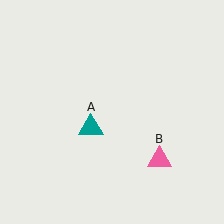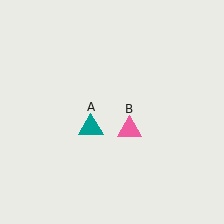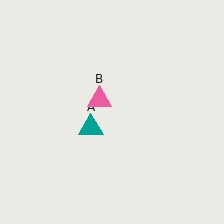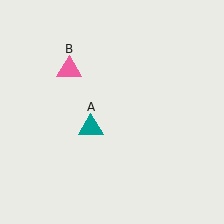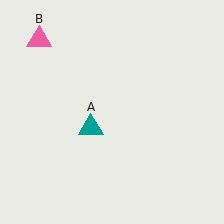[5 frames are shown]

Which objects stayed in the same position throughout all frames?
Teal triangle (object A) remained stationary.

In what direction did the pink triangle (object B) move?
The pink triangle (object B) moved up and to the left.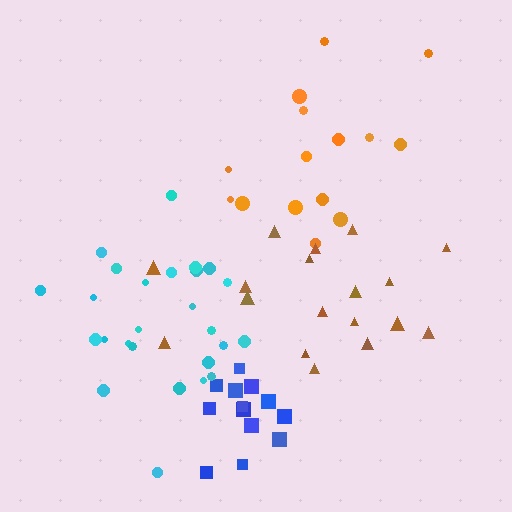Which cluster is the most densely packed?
Blue.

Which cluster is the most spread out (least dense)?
Orange.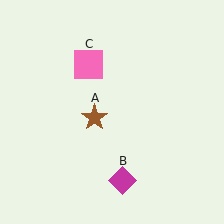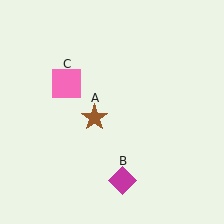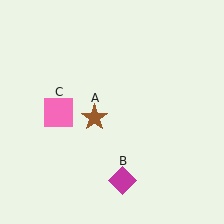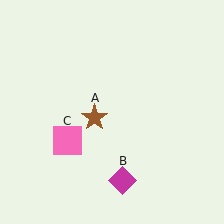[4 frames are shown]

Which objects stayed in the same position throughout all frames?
Brown star (object A) and magenta diamond (object B) remained stationary.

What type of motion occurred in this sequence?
The pink square (object C) rotated counterclockwise around the center of the scene.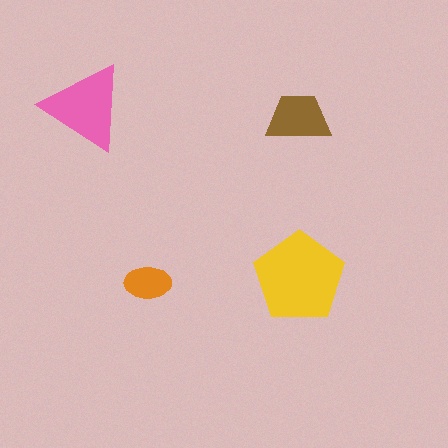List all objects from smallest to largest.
The orange ellipse, the brown trapezoid, the pink triangle, the yellow pentagon.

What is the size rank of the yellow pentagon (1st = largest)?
1st.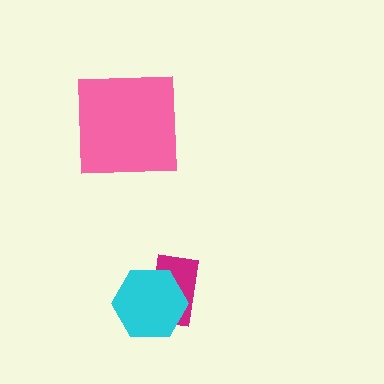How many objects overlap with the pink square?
0 objects overlap with the pink square.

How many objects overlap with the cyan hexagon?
1 object overlaps with the cyan hexagon.